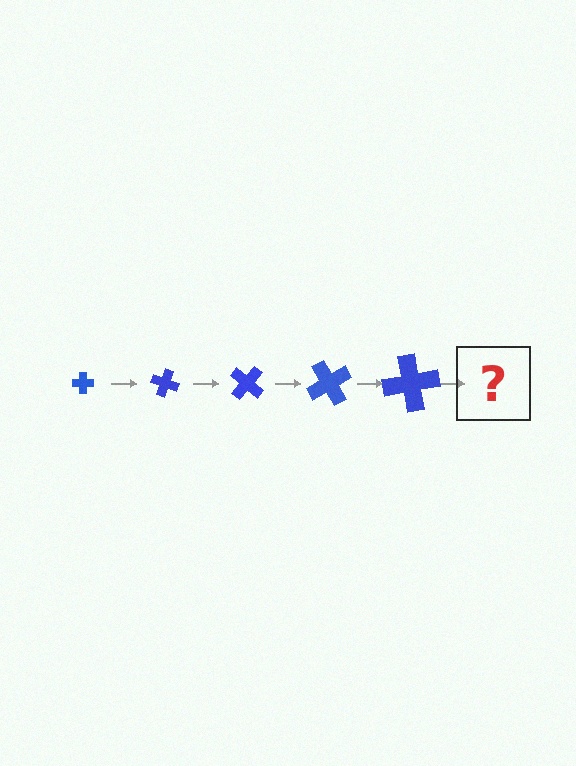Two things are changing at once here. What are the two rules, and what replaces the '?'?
The two rules are that the cross grows larger each step and it rotates 20 degrees each step. The '?' should be a cross, larger than the previous one and rotated 100 degrees from the start.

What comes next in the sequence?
The next element should be a cross, larger than the previous one and rotated 100 degrees from the start.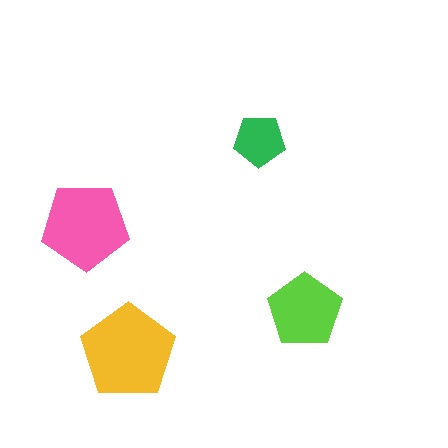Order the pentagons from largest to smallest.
the yellow one, the pink one, the lime one, the green one.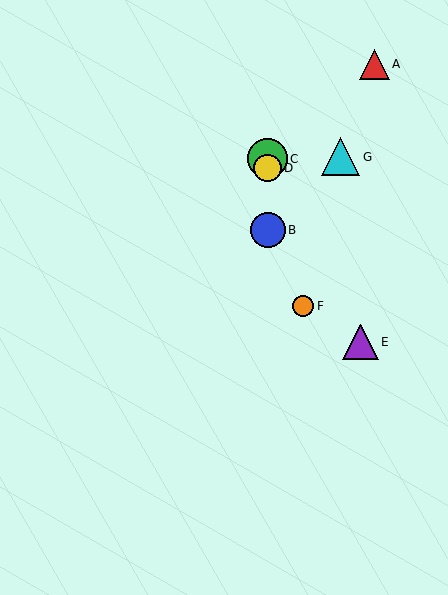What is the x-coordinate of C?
Object C is at x≈268.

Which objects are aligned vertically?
Objects B, C, D are aligned vertically.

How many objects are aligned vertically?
3 objects (B, C, D) are aligned vertically.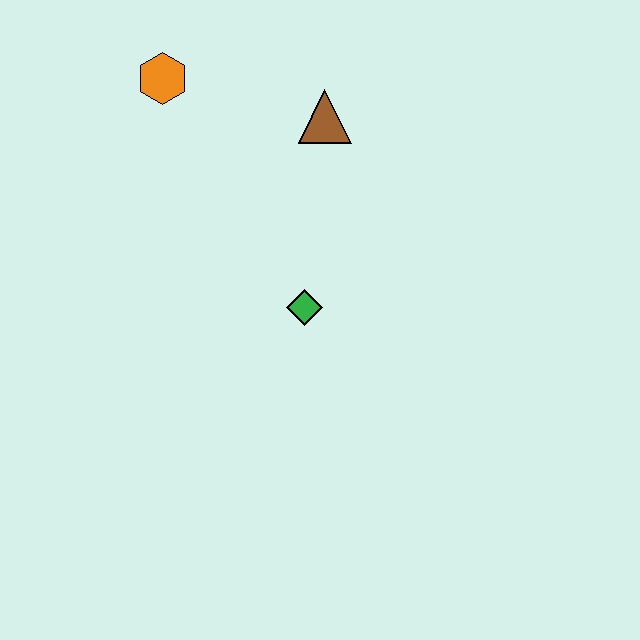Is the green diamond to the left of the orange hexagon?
No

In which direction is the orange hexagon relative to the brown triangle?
The orange hexagon is to the left of the brown triangle.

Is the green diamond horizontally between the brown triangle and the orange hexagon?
Yes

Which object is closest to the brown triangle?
The orange hexagon is closest to the brown triangle.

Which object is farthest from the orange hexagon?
The green diamond is farthest from the orange hexagon.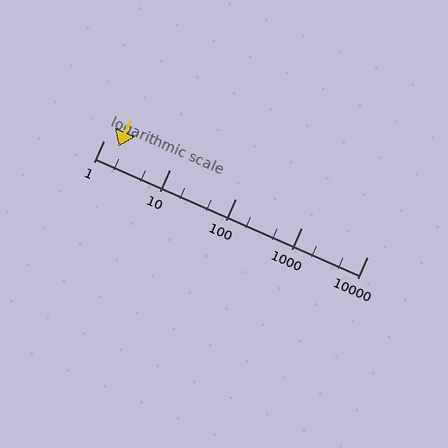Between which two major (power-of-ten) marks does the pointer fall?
The pointer is between 1 and 10.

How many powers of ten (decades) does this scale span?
The scale spans 4 decades, from 1 to 10000.